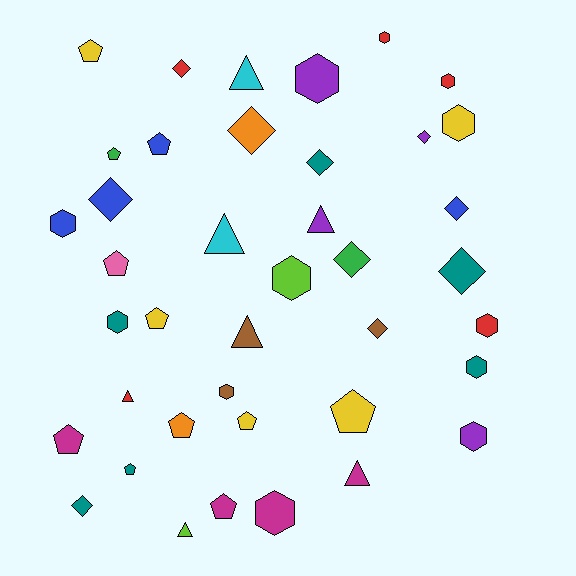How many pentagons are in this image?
There are 11 pentagons.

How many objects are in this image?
There are 40 objects.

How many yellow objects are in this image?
There are 5 yellow objects.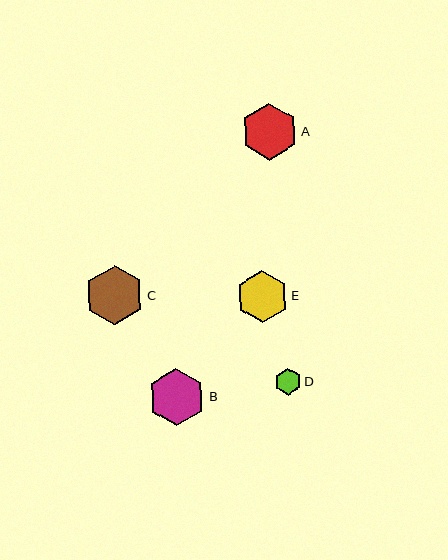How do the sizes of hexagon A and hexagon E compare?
Hexagon A and hexagon E are approximately the same size.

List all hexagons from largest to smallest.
From largest to smallest: C, B, A, E, D.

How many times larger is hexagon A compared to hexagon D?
Hexagon A is approximately 2.1 times the size of hexagon D.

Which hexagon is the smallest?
Hexagon D is the smallest with a size of approximately 26 pixels.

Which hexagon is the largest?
Hexagon C is the largest with a size of approximately 59 pixels.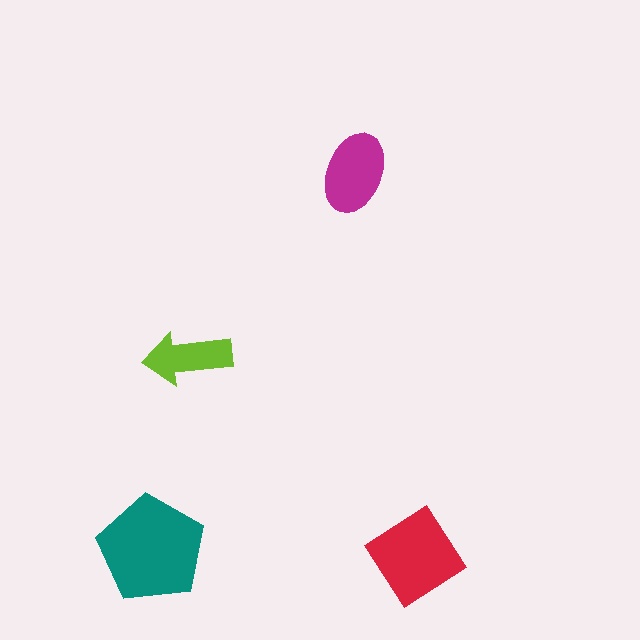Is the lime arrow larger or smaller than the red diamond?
Smaller.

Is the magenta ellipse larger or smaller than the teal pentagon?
Smaller.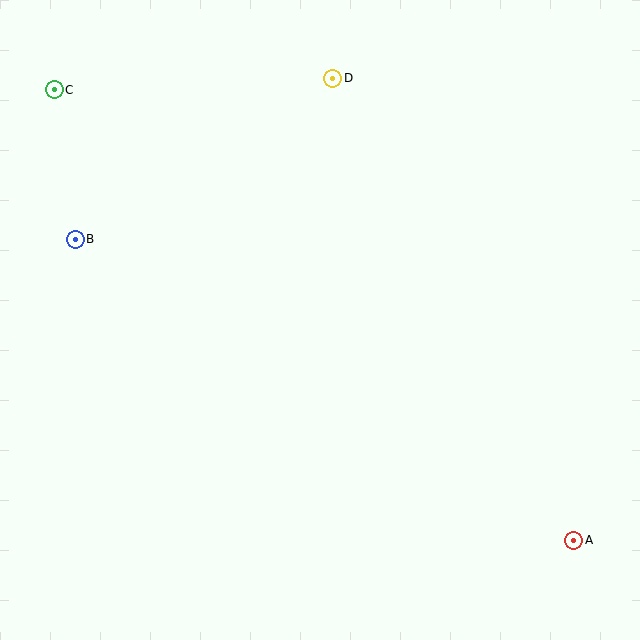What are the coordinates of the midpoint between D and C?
The midpoint between D and C is at (194, 84).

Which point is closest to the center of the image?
Point D at (333, 78) is closest to the center.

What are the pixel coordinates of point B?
Point B is at (75, 239).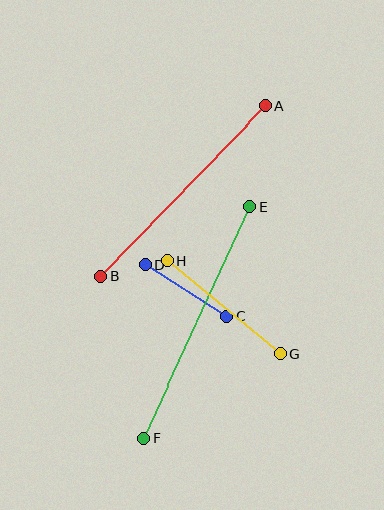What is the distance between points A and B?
The distance is approximately 238 pixels.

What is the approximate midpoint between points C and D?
The midpoint is at approximately (186, 290) pixels.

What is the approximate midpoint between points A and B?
The midpoint is at approximately (183, 191) pixels.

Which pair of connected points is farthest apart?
Points E and F are farthest apart.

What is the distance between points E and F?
The distance is approximately 255 pixels.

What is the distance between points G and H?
The distance is approximately 147 pixels.